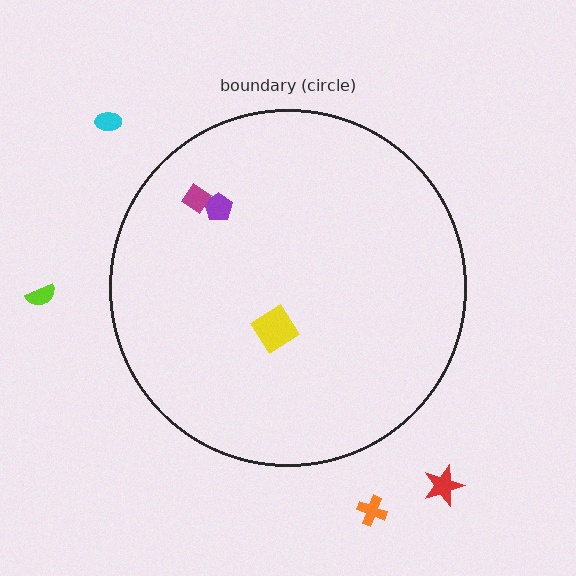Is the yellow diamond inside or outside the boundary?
Inside.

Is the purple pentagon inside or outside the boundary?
Inside.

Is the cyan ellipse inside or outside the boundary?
Outside.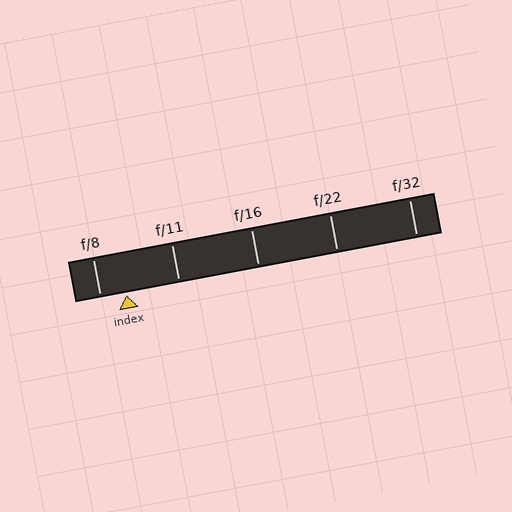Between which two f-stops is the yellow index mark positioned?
The index mark is between f/8 and f/11.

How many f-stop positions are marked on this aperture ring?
There are 5 f-stop positions marked.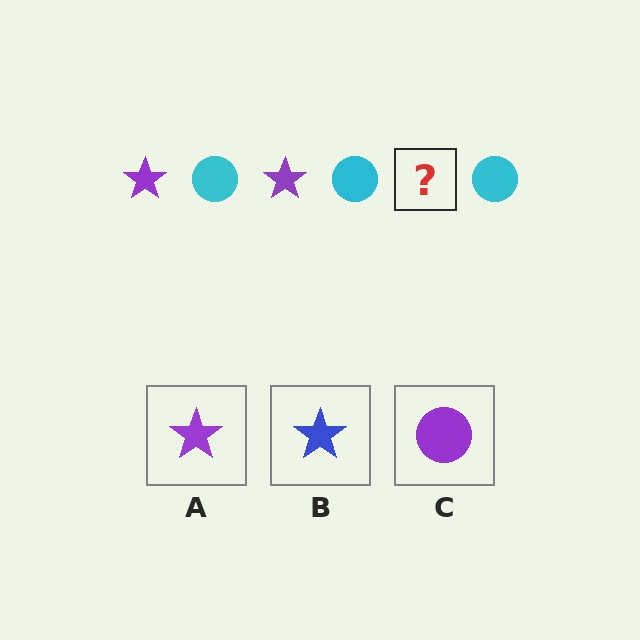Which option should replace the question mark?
Option A.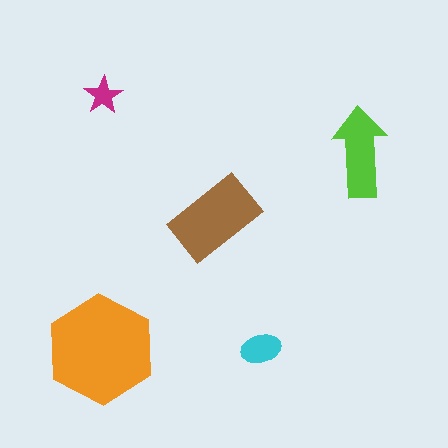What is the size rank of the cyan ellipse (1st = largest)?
4th.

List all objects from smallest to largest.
The magenta star, the cyan ellipse, the lime arrow, the brown rectangle, the orange hexagon.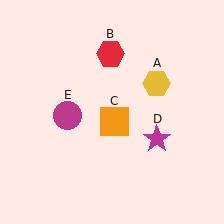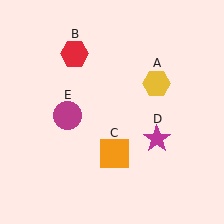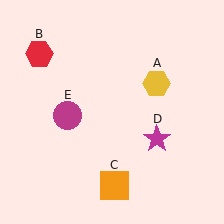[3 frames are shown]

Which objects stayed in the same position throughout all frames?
Yellow hexagon (object A) and magenta star (object D) and magenta circle (object E) remained stationary.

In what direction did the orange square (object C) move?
The orange square (object C) moved down.